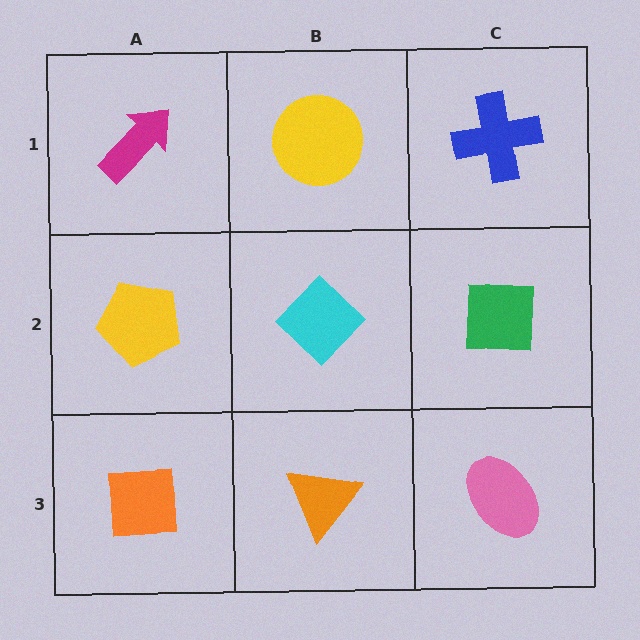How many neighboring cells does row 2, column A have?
3.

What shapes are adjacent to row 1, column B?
A cyan diamond (row 2, column B), a magenta arrow (row 1, column A), a blue cross (row 1, column C).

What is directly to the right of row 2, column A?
A cyan diamond.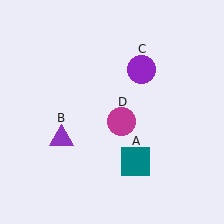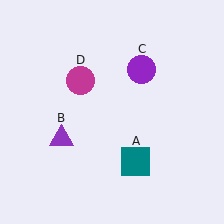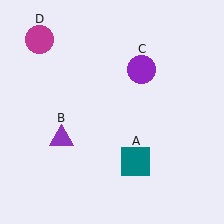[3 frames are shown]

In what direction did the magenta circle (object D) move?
The magenta circle (object D) moved up and to the left.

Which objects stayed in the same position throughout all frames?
Teal square (object A) and purple triangle (object B) and purple circle (object C) remained stationary.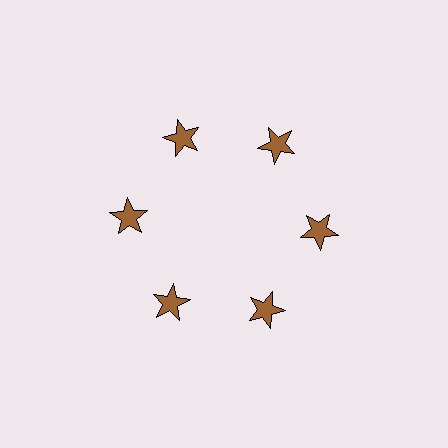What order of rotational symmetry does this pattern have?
This pattern has 6-fold rotational symmetry.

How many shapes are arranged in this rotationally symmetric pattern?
There are 6 shapes, arranged in 6 groups of 1.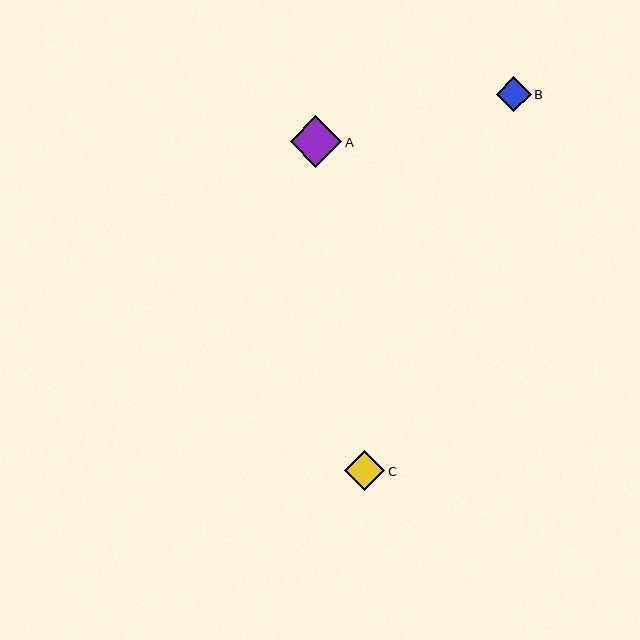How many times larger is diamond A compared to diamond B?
Diamond A is approximately 1.5 times the size of diamond B.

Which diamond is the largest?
Diamond A is the largest with a size of approximately 51 pixels.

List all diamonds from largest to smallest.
From largest to smallest: A, C, B.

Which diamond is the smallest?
Diamond B is the smallest with a size of approximately 35 pixels.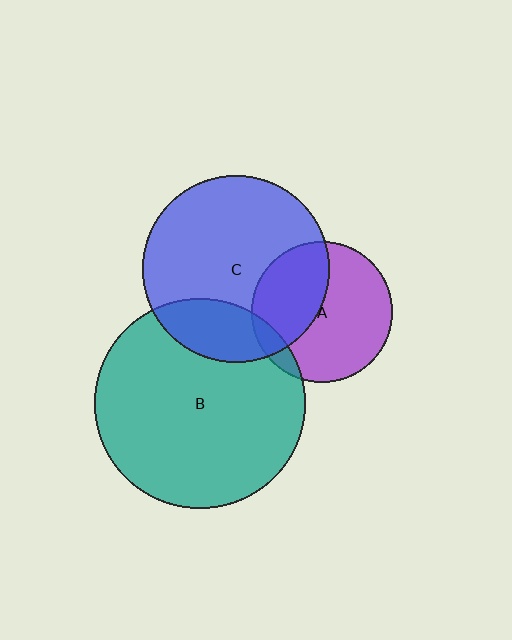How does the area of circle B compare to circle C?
Approximately 1.3 times.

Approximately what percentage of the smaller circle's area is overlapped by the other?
Approximately 20%.